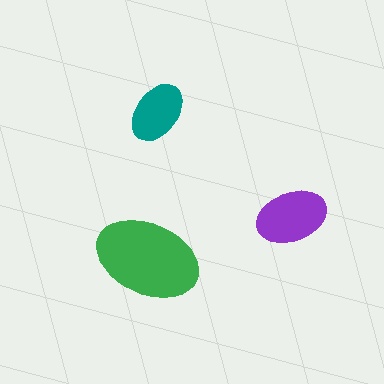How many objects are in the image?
There are 3 objects in the image.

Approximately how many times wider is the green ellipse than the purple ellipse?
About 1.5 times wider.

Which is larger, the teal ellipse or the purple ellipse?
The purple one.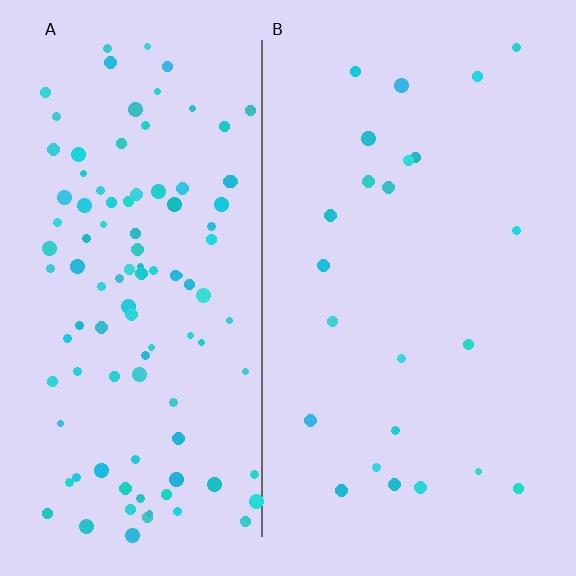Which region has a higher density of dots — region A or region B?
A (the left).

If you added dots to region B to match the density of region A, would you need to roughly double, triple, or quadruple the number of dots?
Approximately quadruple.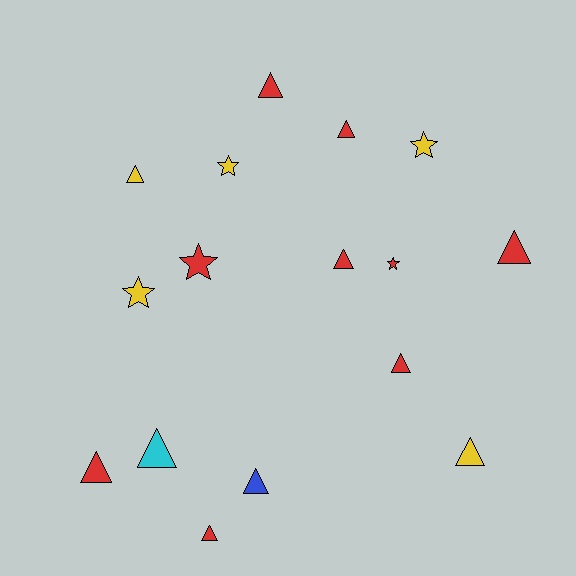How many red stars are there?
There are 2 red stars.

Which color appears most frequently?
Red, with 9 objects.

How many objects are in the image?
There are 16 objects.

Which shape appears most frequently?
Triangle, with 11 objects.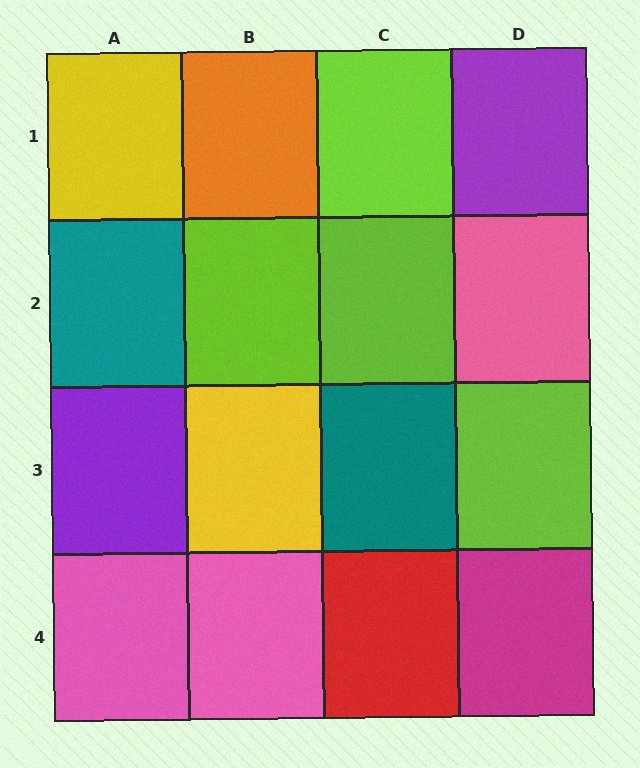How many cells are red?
1 cell is red.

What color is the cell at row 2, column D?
Pink.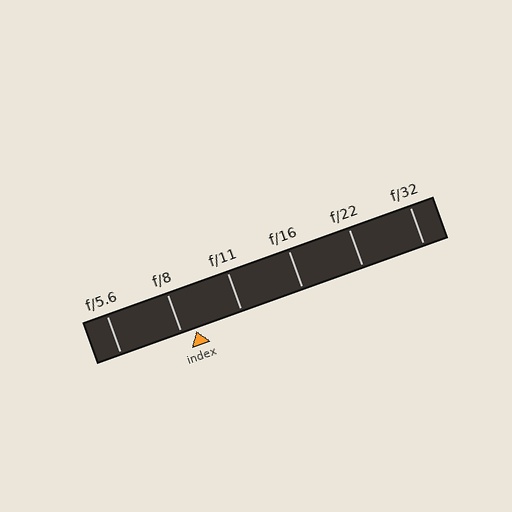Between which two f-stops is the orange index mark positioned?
The index mark is between f/8 and f/11.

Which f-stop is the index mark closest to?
The index mark is closest to f/8.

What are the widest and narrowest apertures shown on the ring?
The widest aperture shown is f/5.6 and the narrowest is f/32.